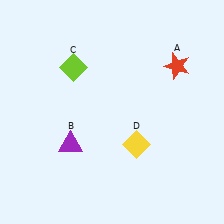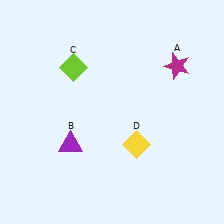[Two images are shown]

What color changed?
The star (A) changed from red in Image 1 to magenta in Image 2.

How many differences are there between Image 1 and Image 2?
There is 1 difference between the two images.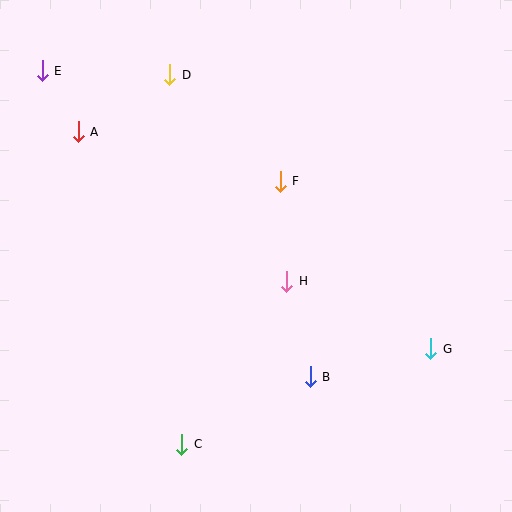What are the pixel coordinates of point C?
Point C is at (182, 444).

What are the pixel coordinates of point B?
Point B is at (310, 377).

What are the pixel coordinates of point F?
Point F is at (280, 181).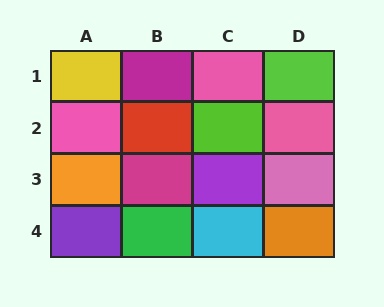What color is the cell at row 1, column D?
Lime.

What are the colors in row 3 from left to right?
Orange, magenta, purple, pink.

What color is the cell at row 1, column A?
Yellow.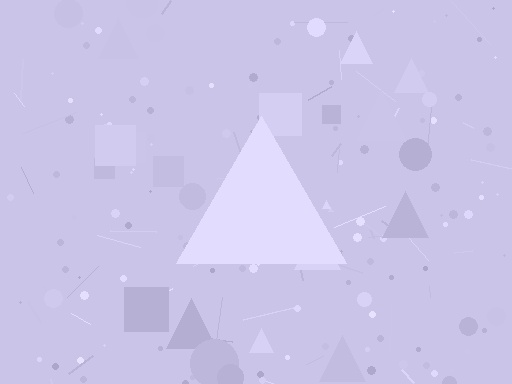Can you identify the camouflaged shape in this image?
The camouflaged shape is a triangle.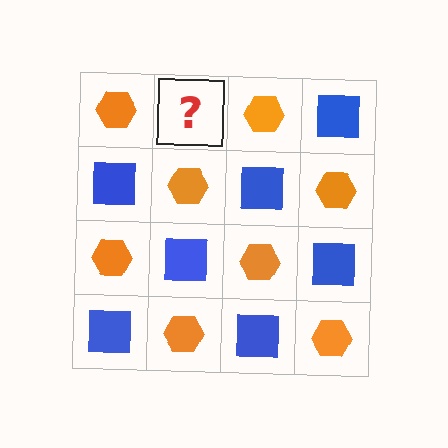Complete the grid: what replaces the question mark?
The question mark should be replaced with a blue square.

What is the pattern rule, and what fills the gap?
The rule is that it alternates orange hexagon and blue square in a checkerboard pattern. The gap should be filled with a blue square.